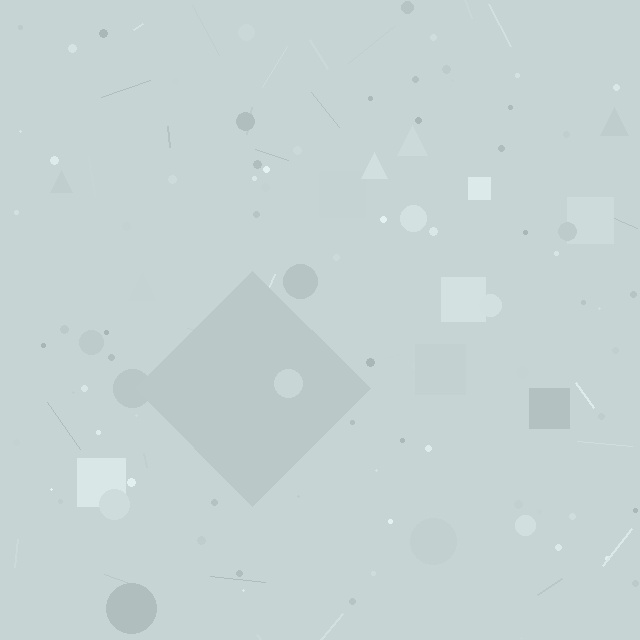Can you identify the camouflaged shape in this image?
The camouflaged shape is a diamond.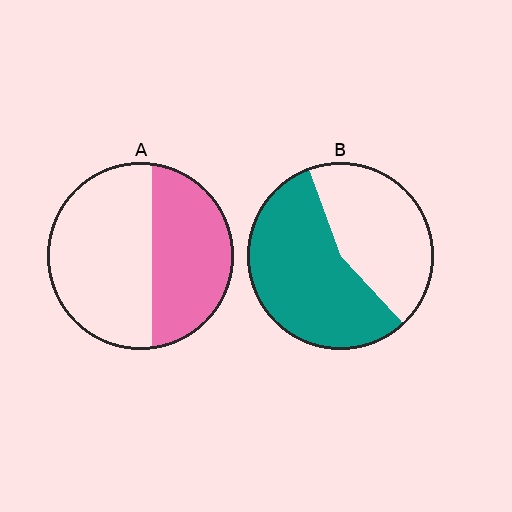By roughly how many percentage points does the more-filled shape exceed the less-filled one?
By roughly 15 percentage points (B over A).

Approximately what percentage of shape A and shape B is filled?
A is approximately 40% and B is approximately 55%.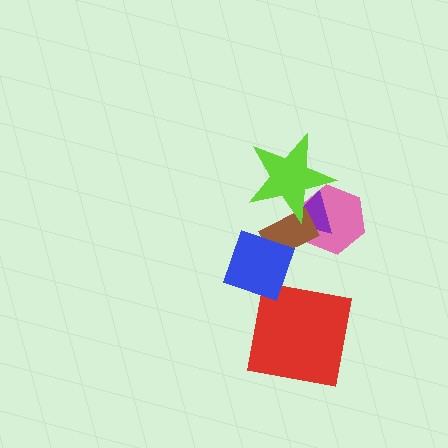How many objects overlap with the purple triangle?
3 objects overlap with the purple triangle.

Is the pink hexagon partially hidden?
Yes, it is partially covered by another shape.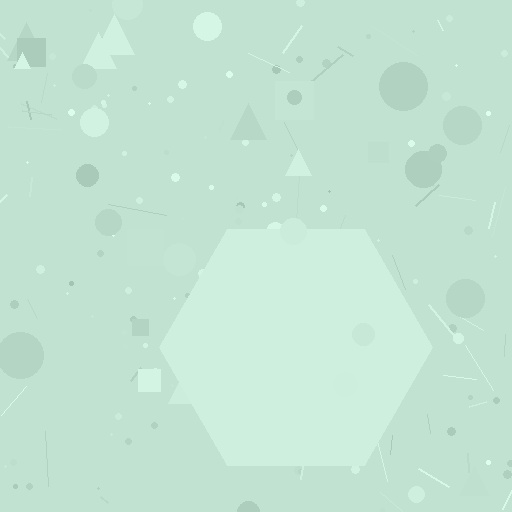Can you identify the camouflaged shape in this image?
The camouflaged shape is a hexagon.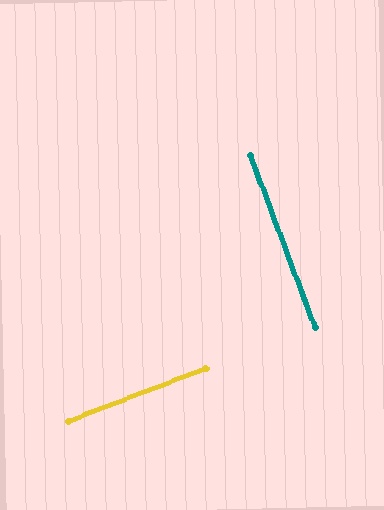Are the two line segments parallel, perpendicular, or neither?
Perpendicular — they meet at approximately 90°.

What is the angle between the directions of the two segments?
Approximately 90 degrees.